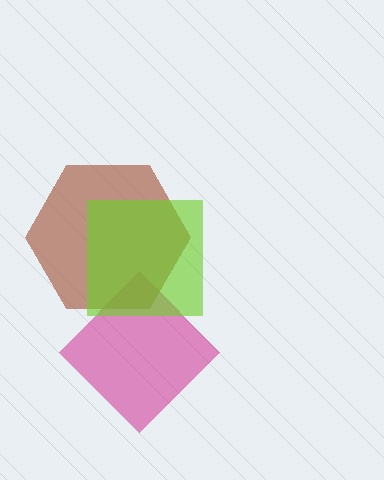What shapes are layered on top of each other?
The layered shapes are: a magenta diamond, a brown hexagon, a lime square.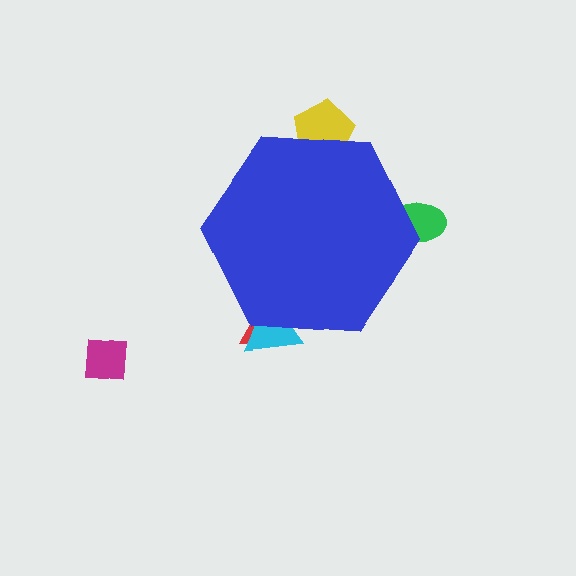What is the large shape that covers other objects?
A blue hexagon.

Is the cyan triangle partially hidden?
Yes, the cyan triangle is partially hidden behind the blue hexagon.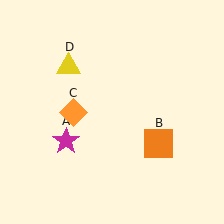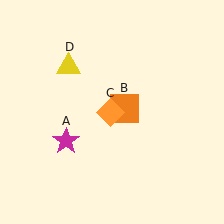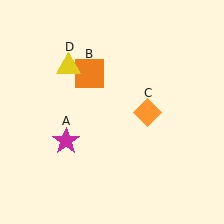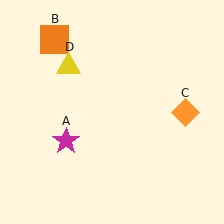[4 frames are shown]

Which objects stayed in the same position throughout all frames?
Magenta star (object A) and yellow triangle (object D) remained stationary.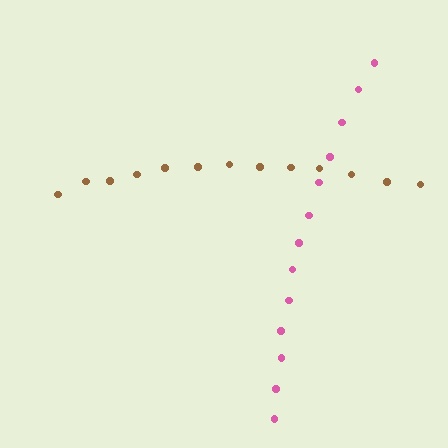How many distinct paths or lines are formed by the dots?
There are 2 distinct paths.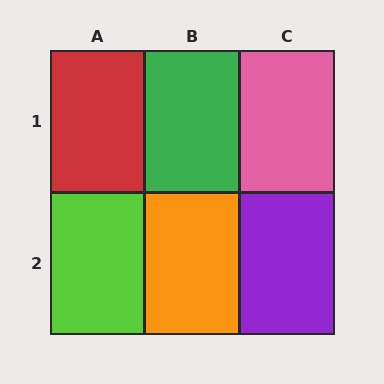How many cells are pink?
1 cell is pink.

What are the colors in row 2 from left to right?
Lime, orange, purple.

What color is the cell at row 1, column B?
Green.